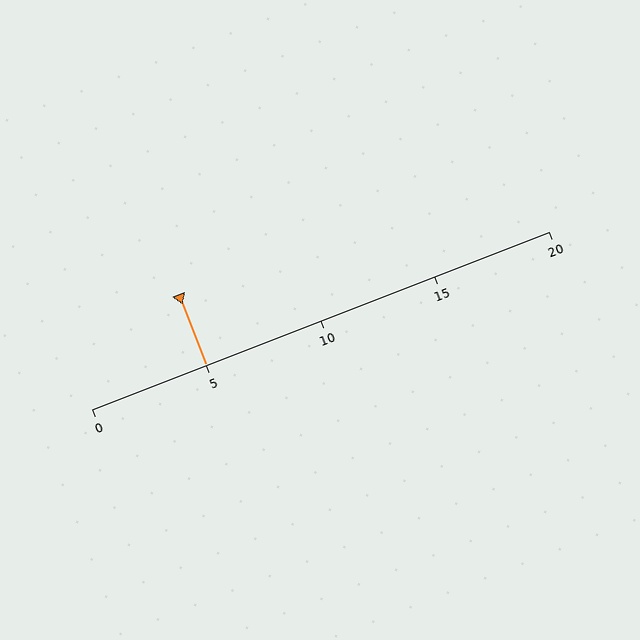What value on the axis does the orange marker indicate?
The marker indicates approximately 5.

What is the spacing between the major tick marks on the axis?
The major ticks are spaced 5 apart.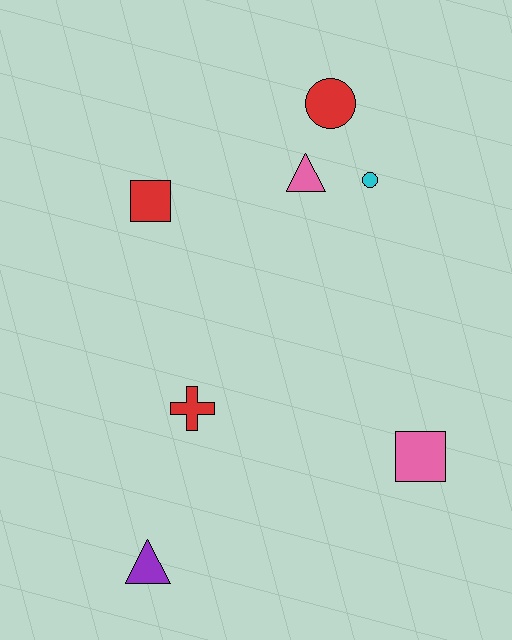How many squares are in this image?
There are 2 squares.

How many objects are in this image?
There are 7 objects.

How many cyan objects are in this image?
There is 1 cyan object.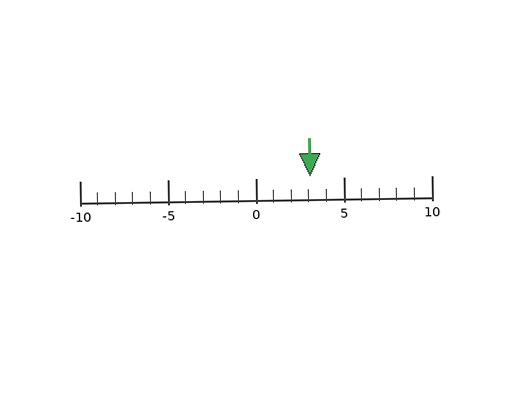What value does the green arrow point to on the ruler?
The green arrow points to approximately 3.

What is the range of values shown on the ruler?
The ruler shows values from -10 to 10.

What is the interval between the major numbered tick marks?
The major tick marks are spaced 5 units apart.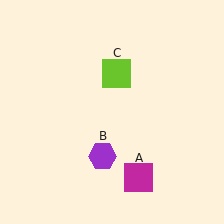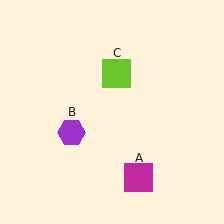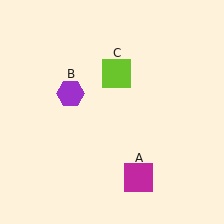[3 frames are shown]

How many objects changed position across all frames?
1 object changed position: purple hexagon (object B).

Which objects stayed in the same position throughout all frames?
Magenta square (object A) and lime square (object C) remained stationary.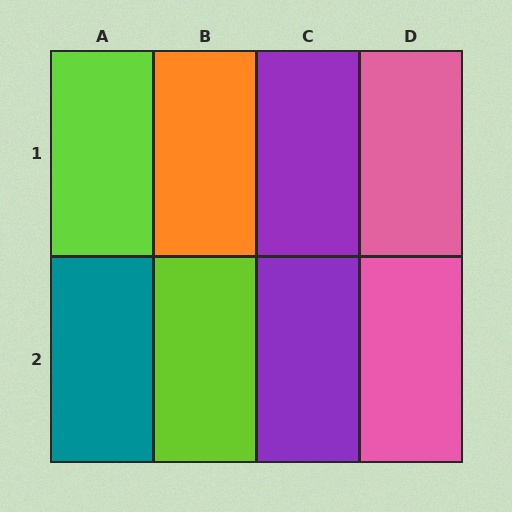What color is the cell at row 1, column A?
Lime.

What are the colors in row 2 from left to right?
Teal, lime, purple, pink.